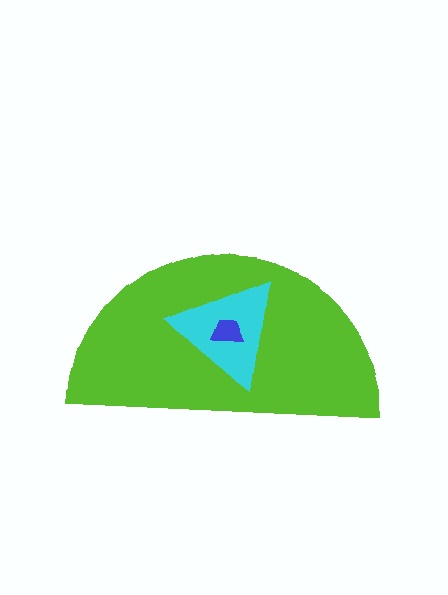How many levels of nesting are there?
3.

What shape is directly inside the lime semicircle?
The cyan triangle.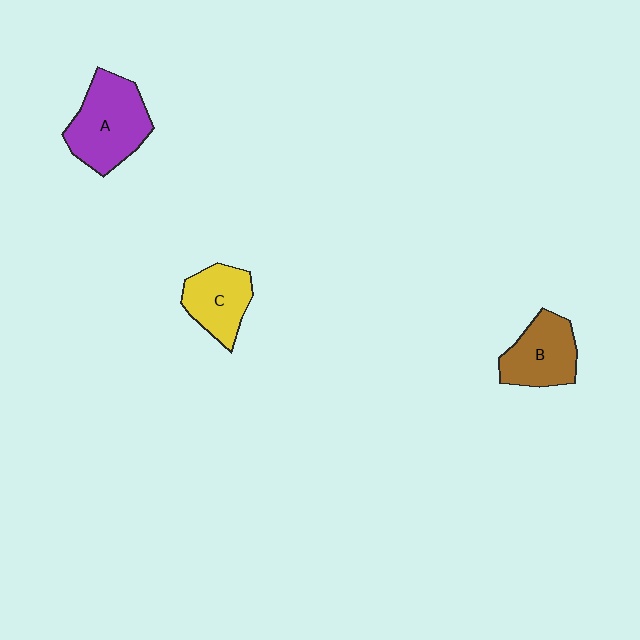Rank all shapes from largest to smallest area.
From largest to smallest: A (purple), B (brown), C (yellow).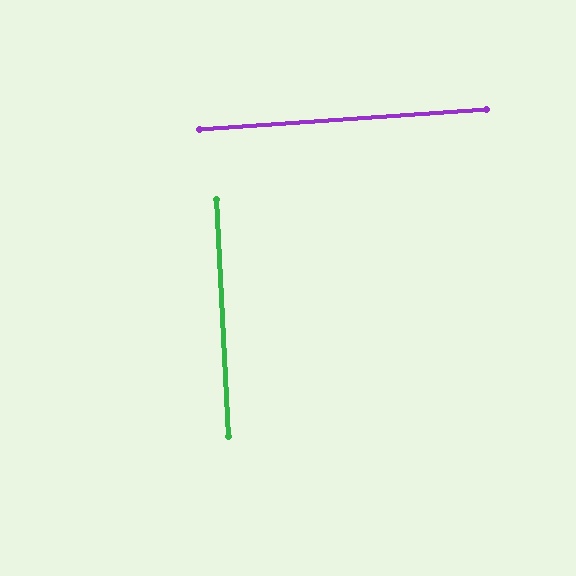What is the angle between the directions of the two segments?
Approximately 89 degrees.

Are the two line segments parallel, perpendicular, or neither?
Perpendicular — they meet at approximately 89°.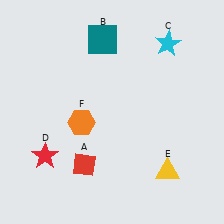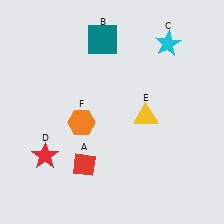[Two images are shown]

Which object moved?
The yellow triangle (E) moved up.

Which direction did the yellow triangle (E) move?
The yellow triangle (E) moved up.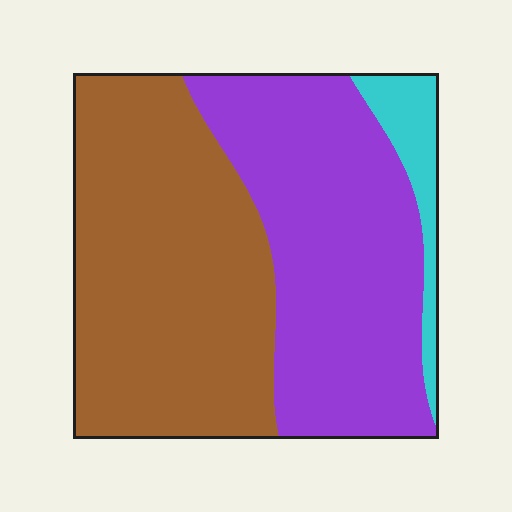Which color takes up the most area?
Brown, at roughly 50%.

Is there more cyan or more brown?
Brown.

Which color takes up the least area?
Cyan, at roughly 10%.